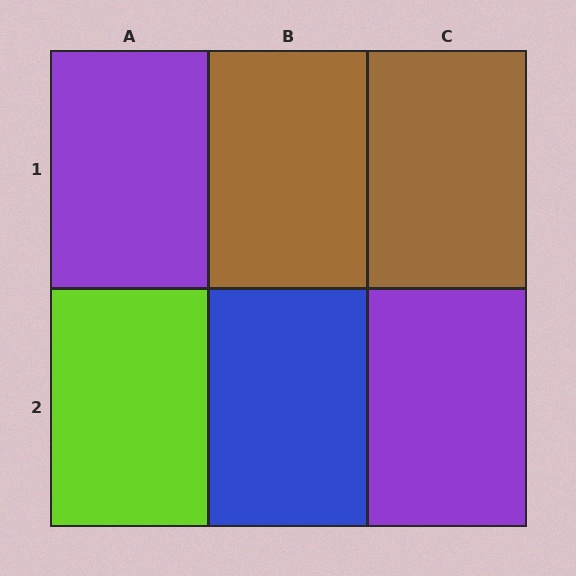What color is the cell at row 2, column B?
Blue.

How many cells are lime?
1 cell is lime.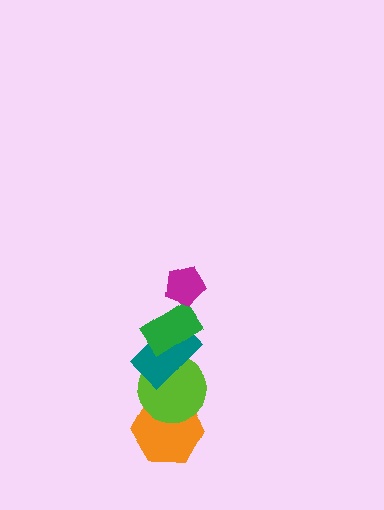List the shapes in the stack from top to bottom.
From top to bottom: the magenta pentagon, the green rectangle, the teal rectangle, the lime circle, the orange hexagon.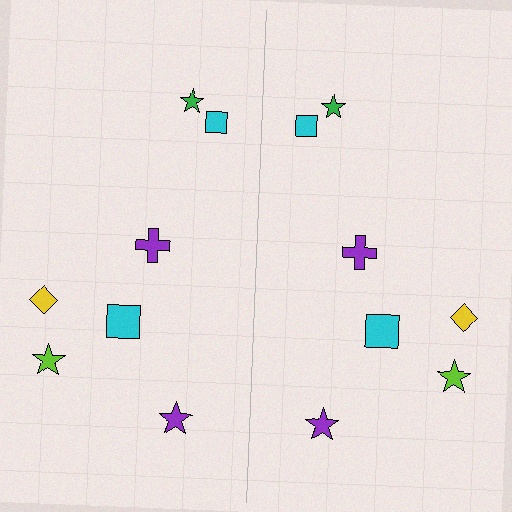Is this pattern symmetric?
Yes, this pattern has bilateral (reflection) symmetry.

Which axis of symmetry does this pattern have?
The pattern has a vertical axis of symmetry running through the center of the image.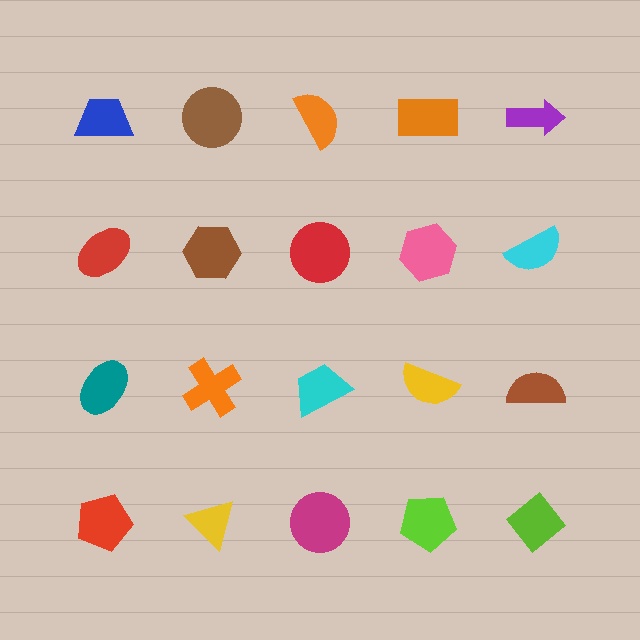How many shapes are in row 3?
5 shapes.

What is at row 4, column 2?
A yellow triangle.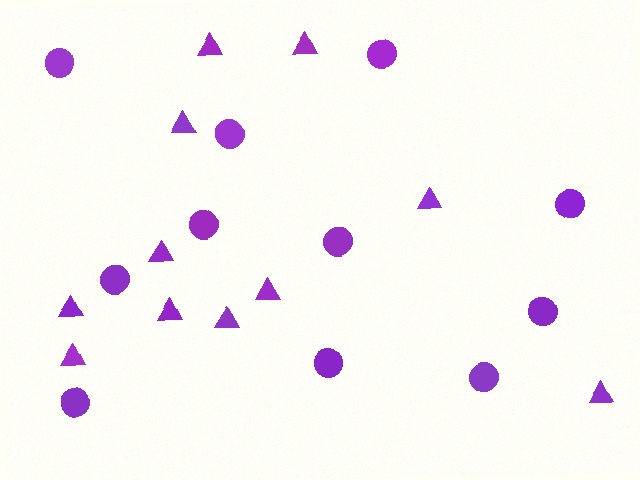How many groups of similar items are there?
There are 2 groups: one group of triangles (11) and one group of circles (11).